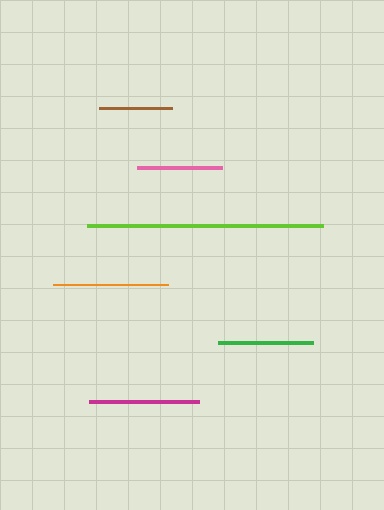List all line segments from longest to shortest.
From longest to shortest: lime, orange, magenta, green, pink, brown.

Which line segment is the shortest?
The brown line is the shortest at approximately 74 pixels.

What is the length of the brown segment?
The brown segment is approximately 74 pixels long.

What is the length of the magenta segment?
The magenta segment is approximately 110 pixels long.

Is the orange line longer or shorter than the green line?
The orange line is longer than the green line.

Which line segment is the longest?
The lime line is the longest at approximately 236 pixels.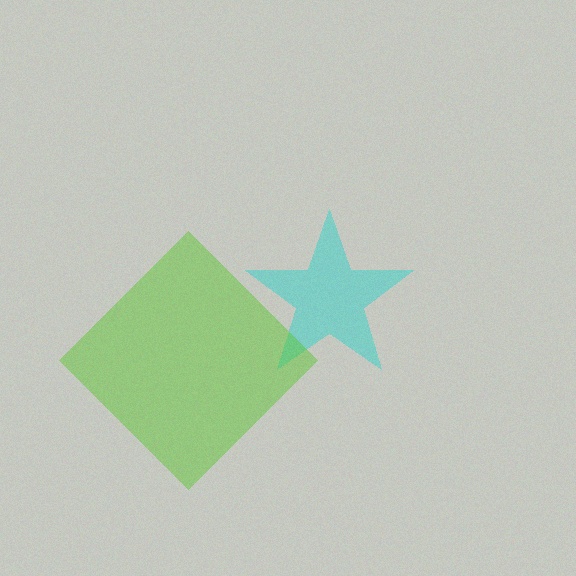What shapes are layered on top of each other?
The layered shapes are: a cyan star, a lime diamond.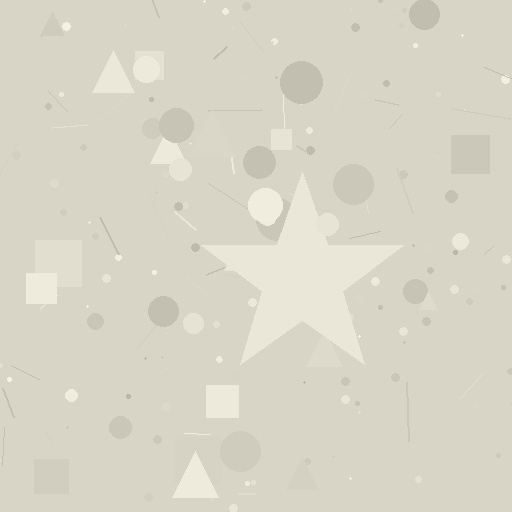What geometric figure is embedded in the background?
A star is embedded in the background.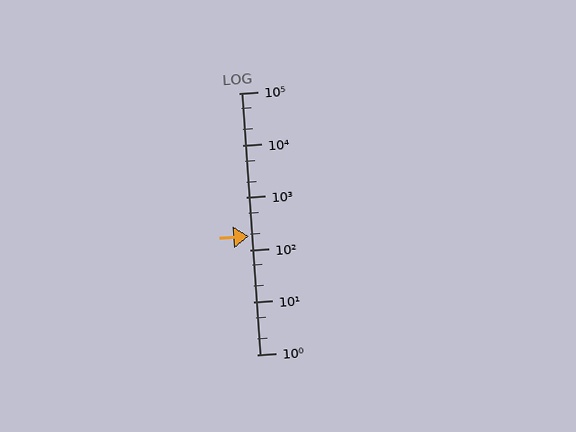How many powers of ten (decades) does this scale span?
The scale spans 5 decades, from 1 to 100000.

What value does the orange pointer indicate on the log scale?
The pointer indicates approximately 180.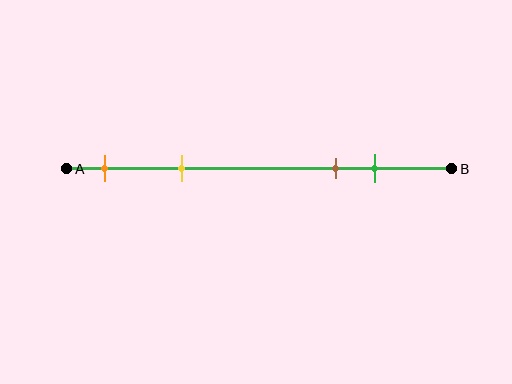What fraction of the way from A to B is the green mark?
The green mark is approximately 80% (0.8) of the way from A to B.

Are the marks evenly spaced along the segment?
No, the marks are not evenly spaced.